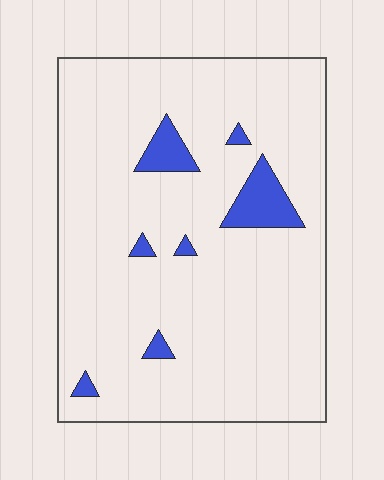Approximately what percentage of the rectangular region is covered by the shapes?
Approximately 5%.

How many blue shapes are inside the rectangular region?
7.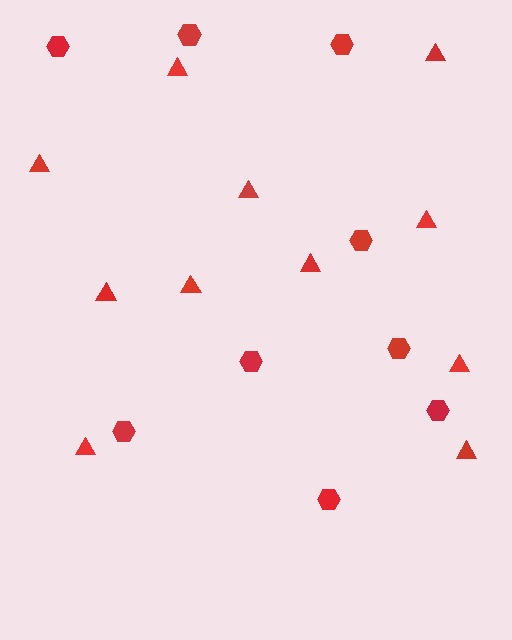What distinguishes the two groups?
There are 2 groups: one group of triangles (11) and one group of hexagons (9).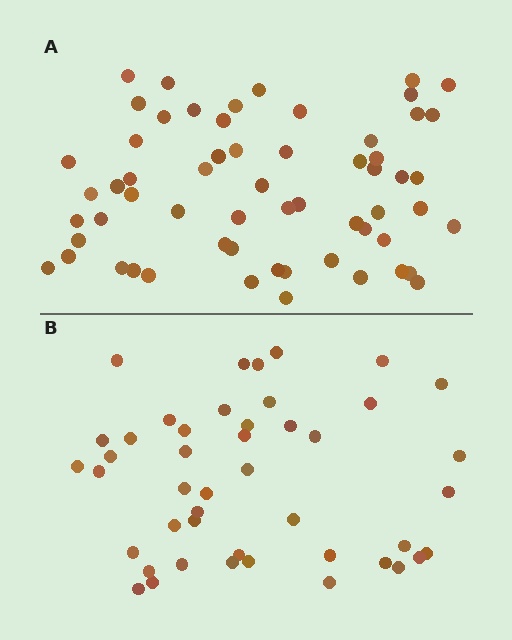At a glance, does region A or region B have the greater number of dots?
Region A (the top region) has more dots.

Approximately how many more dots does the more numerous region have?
Region A has approximately 15 more dots than region B.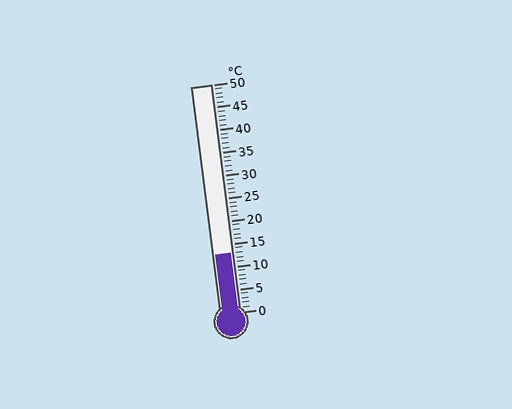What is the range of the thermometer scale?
The thermometer scale ranges from 0°C to 50°C.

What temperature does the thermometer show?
The thermometer shows approximately 13°C.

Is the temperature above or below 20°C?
The temperature is below 20°C.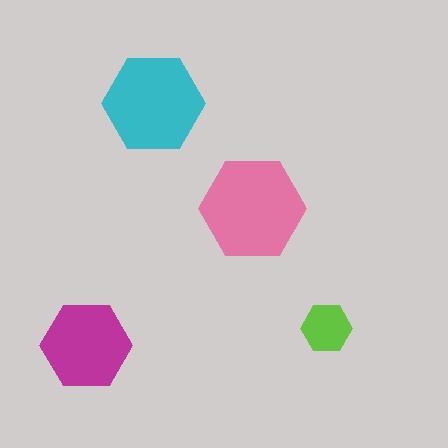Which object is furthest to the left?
The magenta hexagon is leftmost.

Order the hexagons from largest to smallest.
the pink one, the cyan one, the magenta one, the lime one.